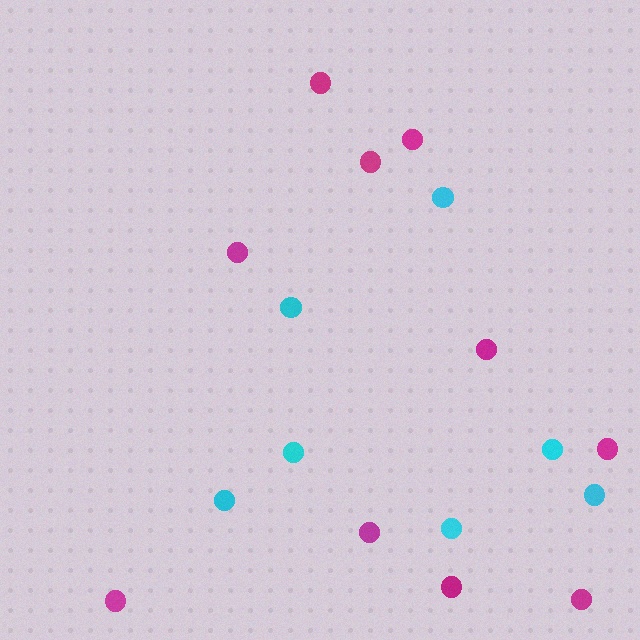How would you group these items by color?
There are 2 groups: one group of cyan circles (7) and one group of magenta circles (10).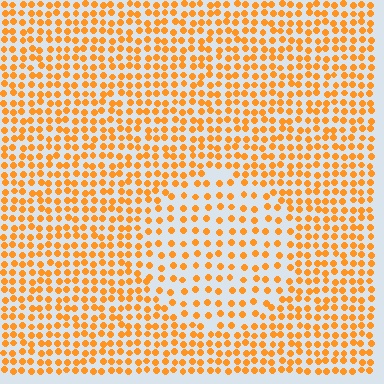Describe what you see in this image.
The image contains small orange elements arranged at two different densities. A circle-shaped region is visible where the elements are less densely packed than the surrounding area.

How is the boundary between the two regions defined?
The boundary is defined by a change in element density (approximately 1.8x ratio). All elements are the same color, size, and shape.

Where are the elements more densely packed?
The elements are more densely packed outside the circle boundary.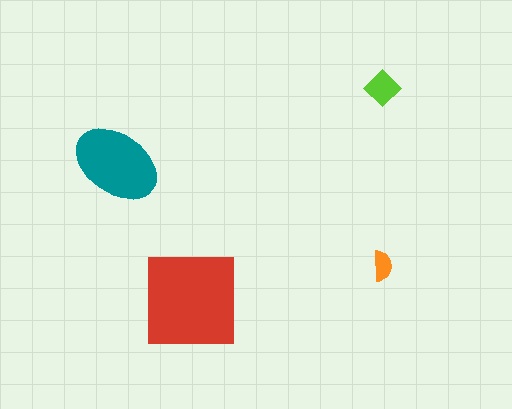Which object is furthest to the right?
The orange semicircle is rightmost.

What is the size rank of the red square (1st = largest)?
1st.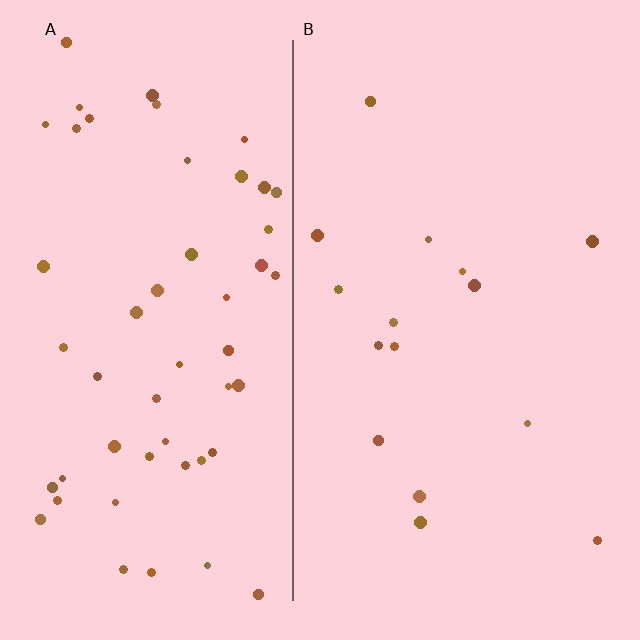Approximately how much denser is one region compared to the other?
Approximately 3.4× — region A over region B.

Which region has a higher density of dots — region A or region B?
A (the left).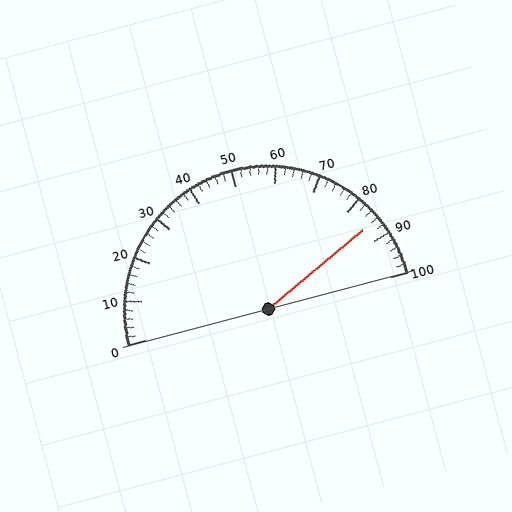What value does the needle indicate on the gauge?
The needle indicates approximately 86.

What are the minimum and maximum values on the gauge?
The gauge ranges from 0 to 100.